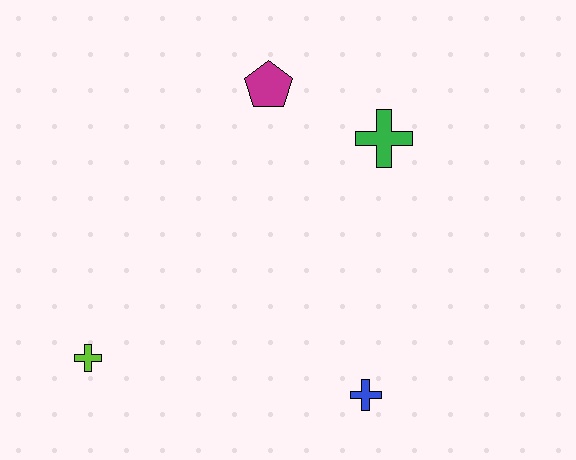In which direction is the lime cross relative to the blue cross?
The lime cross is to the left of the blue cross.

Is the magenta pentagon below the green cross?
No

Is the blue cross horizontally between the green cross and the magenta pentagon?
Yes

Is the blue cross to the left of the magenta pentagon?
No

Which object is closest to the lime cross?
The blue cross is closest to the lime cross.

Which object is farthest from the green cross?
The lime cross is farthest from the green cross.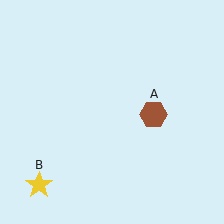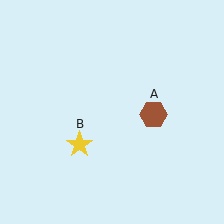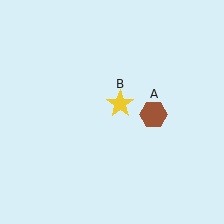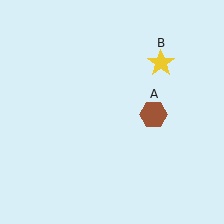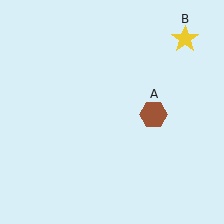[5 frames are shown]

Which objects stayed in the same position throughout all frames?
Brown hexagon (object A) remained stationary.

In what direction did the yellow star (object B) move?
The yellow star (object B) moved up and to the right.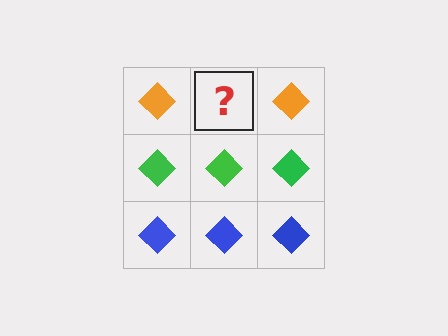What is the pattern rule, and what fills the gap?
The rule is that each row has a consistent color. The gap should be filled with an orange diamond.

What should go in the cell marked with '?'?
The missing cell should contain an orange diamond.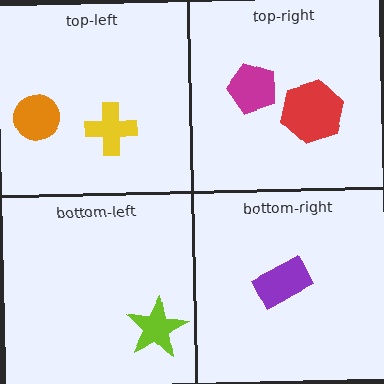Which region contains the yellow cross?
The top-left region.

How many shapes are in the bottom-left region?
1.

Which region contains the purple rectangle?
The bottom-right region.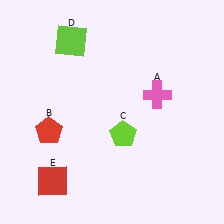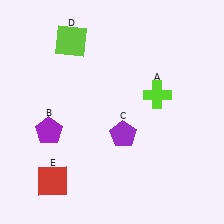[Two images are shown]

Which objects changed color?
A changed from pink to lime. B changed from red to purple. C changed from lime to purple.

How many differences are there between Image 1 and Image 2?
There are 3 differences between the two images.